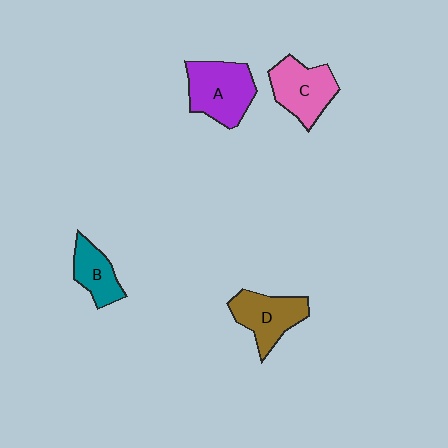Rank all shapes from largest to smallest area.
From largest to smallest: A (purple), C (pink), D (brown), B (teal).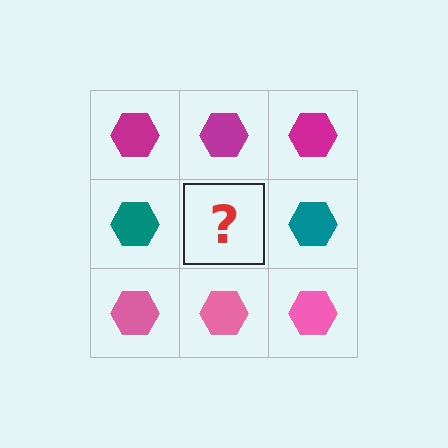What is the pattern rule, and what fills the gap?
The rule is that each row has a consistent color. The gap should be filled with a teal hexagon.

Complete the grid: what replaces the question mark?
The question mark should be replaced with a teal hexagon.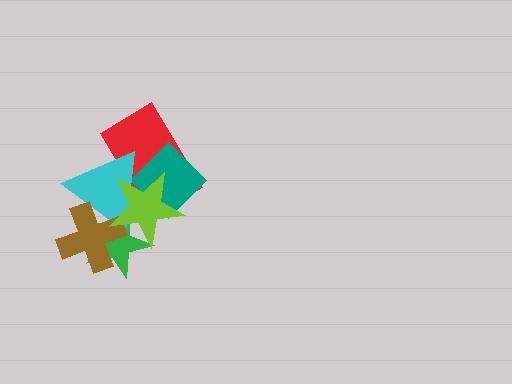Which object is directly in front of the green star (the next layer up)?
The cyan triangle is directly in front of the green star.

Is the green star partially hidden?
Yes, it is partially covered by another shape.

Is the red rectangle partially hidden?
Yes, it is partially covered by another shape.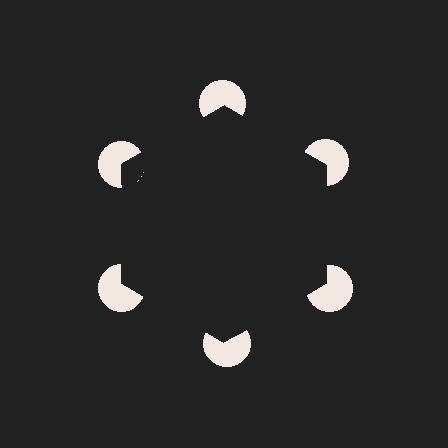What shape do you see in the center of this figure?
An illusory hexagon — its edges are inferred from the aligned wedge cuts in the pac-man discs, not physically drawn.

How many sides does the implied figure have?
6 sides.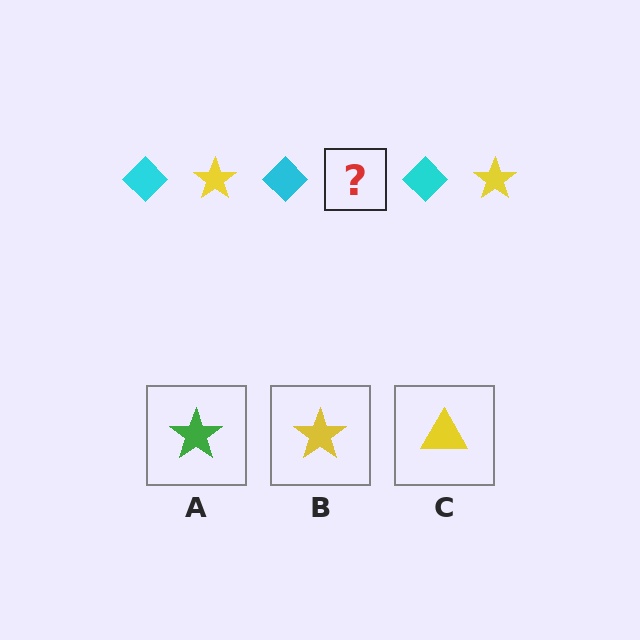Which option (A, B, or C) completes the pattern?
B.